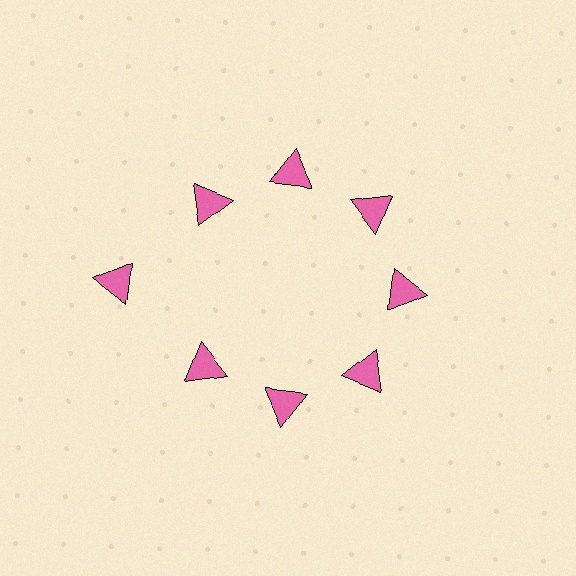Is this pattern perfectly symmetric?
No. The 8 pink triangles are arranged in a ring, but one element near the 9 o'clock position is pushed outward from the center, breaking the 8-fold rotational symmetry.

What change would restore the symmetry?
The symmetry would be restored by moving it inward, back onto the ring so that all 8 triangles sit at equal angles and equal distance from the center.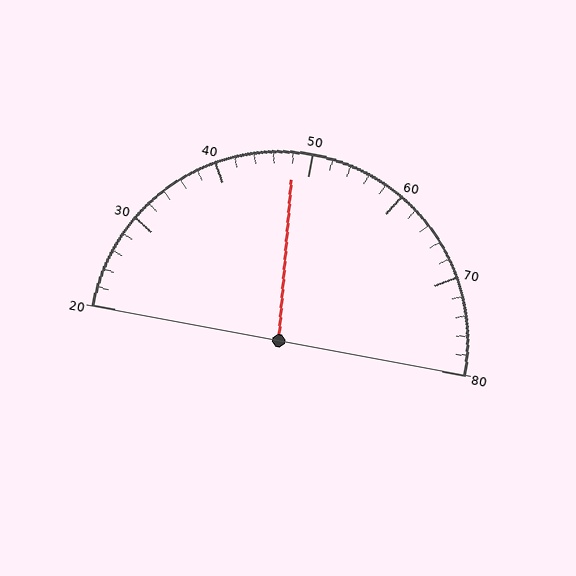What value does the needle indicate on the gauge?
The needle indicates approximately 48.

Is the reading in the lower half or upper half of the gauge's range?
The reading is in the lower half of the range (20 to 80).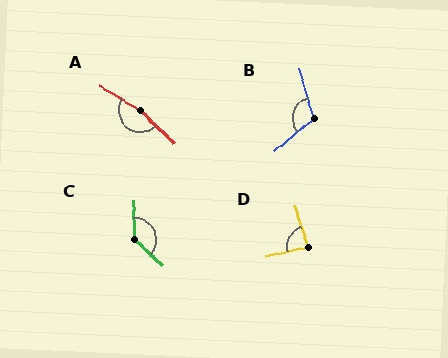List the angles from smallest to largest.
D (83°), B (113°), C (133°), A (168°).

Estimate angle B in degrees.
Approximately 113 degrees.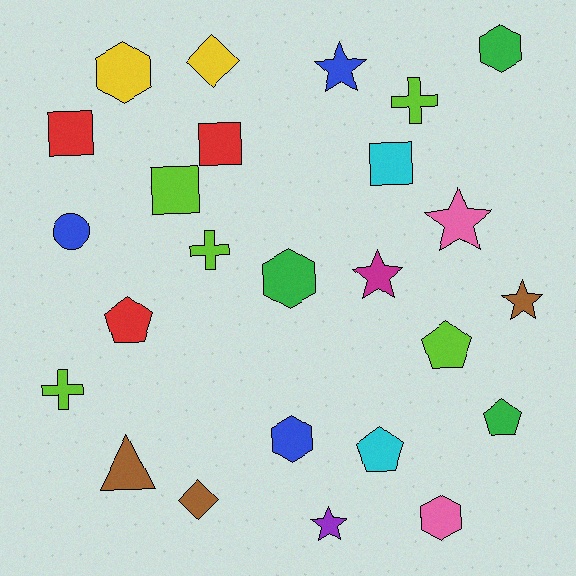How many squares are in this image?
There are 4 squares.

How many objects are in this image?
There are 25 objects.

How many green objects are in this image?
There are 3 green objects.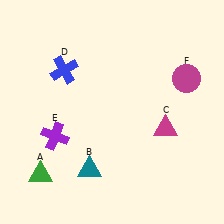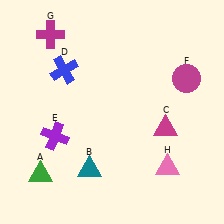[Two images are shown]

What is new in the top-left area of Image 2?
A magenta cross (G) was added in the top-left area of Image 2.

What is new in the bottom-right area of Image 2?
A pink triangle (H) was added in the bottom-right area of Image 2.